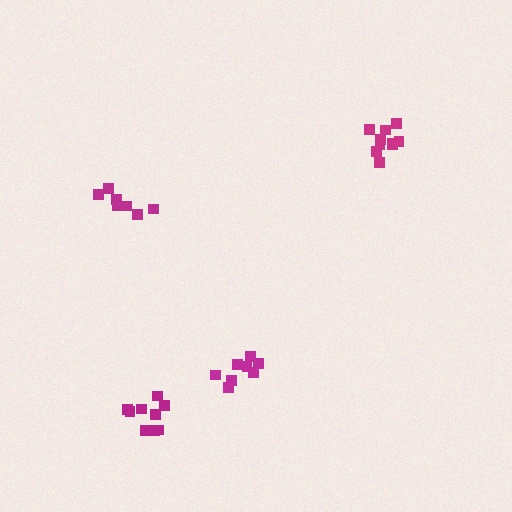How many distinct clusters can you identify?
There are 4 distinct clusters.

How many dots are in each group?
Group 1: 8 dots, Group 2: 10 dots, Group 3: 7 dots, Group 4: 9 dots (34 total).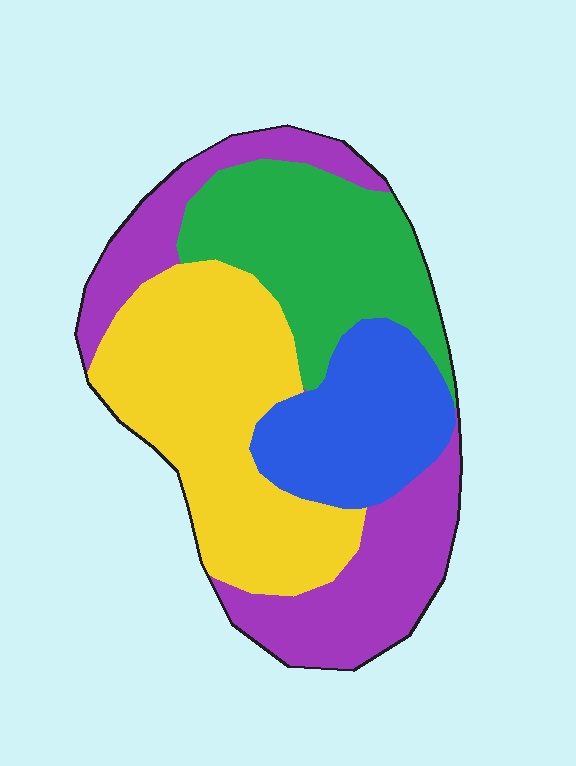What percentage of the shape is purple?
Purple takes up about one quarter (1/4) of the shape.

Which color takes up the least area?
Blue, at roughly 15%.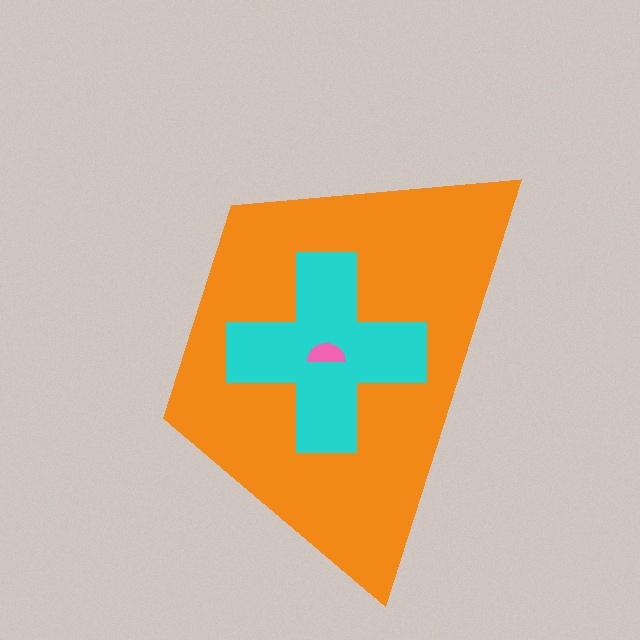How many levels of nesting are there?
3.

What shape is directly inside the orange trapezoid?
The cyan cross.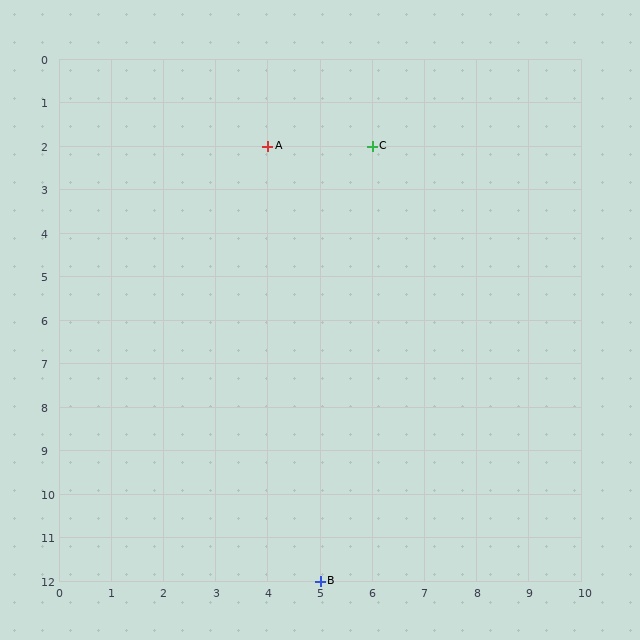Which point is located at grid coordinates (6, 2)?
Point C is at (6, 2).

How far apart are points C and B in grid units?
Points C and B are 1 column and 10 rows apart (about 10.0 grid units diagonally).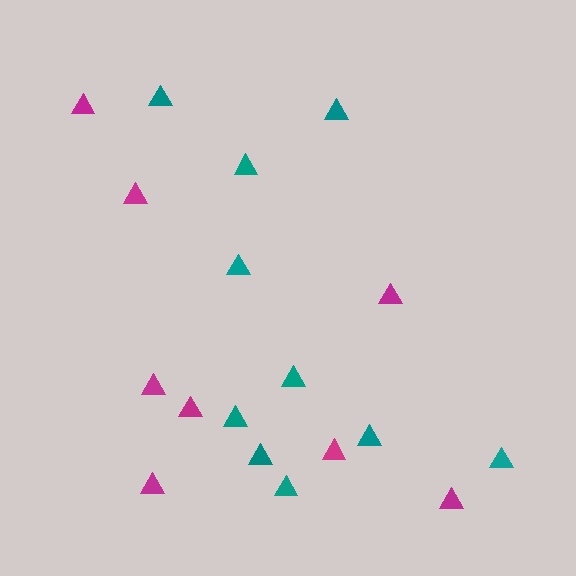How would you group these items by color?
There are 2 groups: one group of teal triangles (10) and one group of magenta triangles (8).